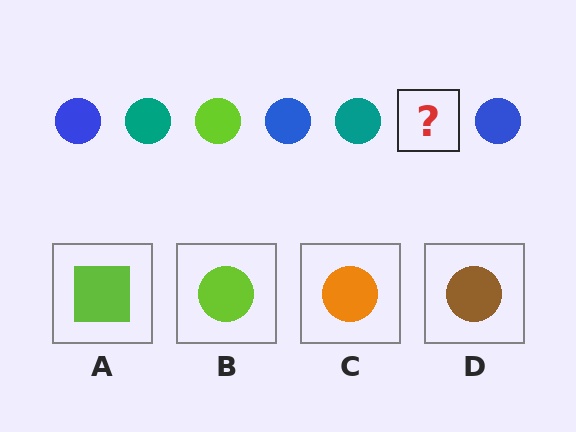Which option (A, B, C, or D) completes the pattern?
B.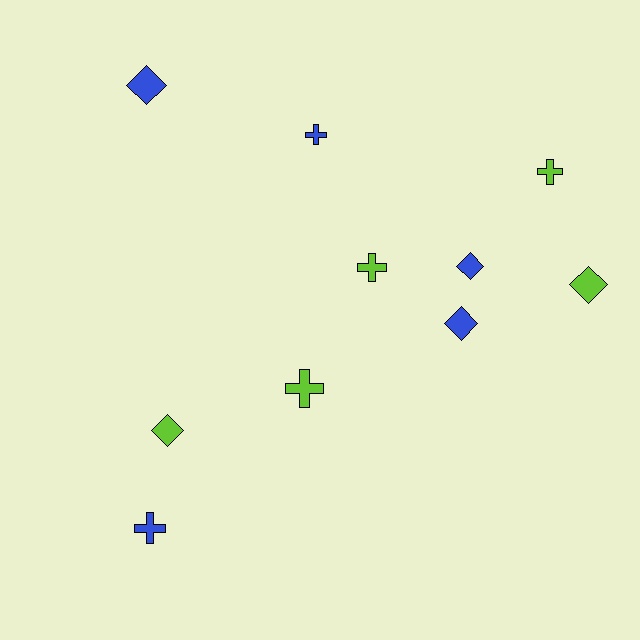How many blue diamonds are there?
There are 3 blue diamonds.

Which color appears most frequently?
Blue, with 5 objects.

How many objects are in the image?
There are 10 objects.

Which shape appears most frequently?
Cross, with 5 objects.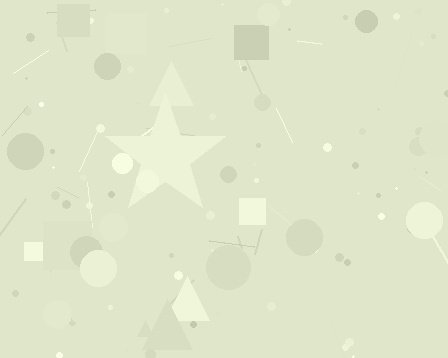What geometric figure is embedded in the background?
A star is embedded in the background.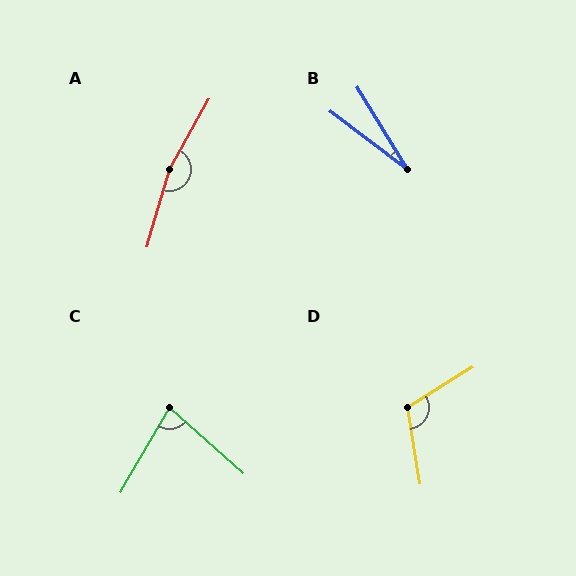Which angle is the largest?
A, at approximately 167 degrees.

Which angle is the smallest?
B, at approximately 22 degrees.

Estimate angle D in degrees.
Approximately 112 degrees.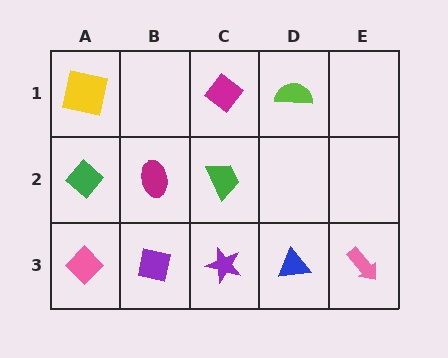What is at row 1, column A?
A yellow square.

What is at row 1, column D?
A lime semicircle.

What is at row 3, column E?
A pink arrow.